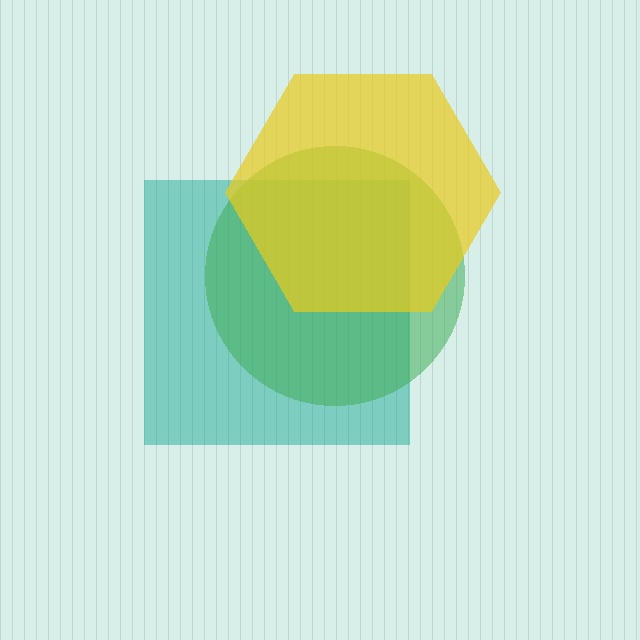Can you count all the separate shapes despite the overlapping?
Yes, there are 3 separate shapes.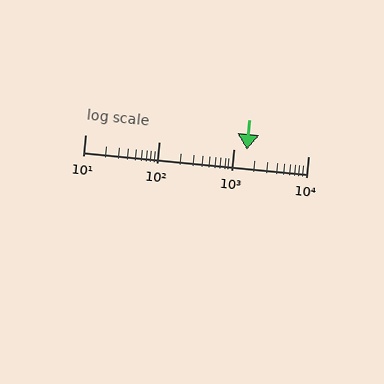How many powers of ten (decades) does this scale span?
The scale spans 3 decades, from 10 to 10000.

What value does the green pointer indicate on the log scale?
The pointer indicates approximately 1500.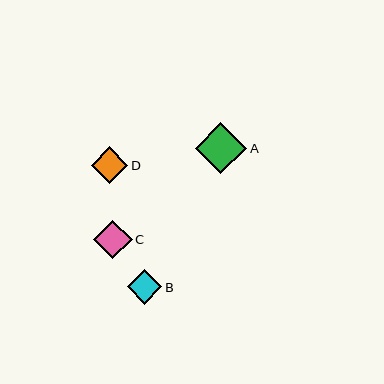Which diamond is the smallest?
Diamond B is the smallest with a size of approximately 35 pixels.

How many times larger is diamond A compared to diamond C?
Diamond A is approximately 1.3 times the size of diamond C.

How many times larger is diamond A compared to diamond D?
Diamond A is approximately 1.4 times the size of diamond D.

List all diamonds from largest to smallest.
From largest to smallest: A, C, D, B.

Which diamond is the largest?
Diamond A is the largest with a size of approximately 51 pixels.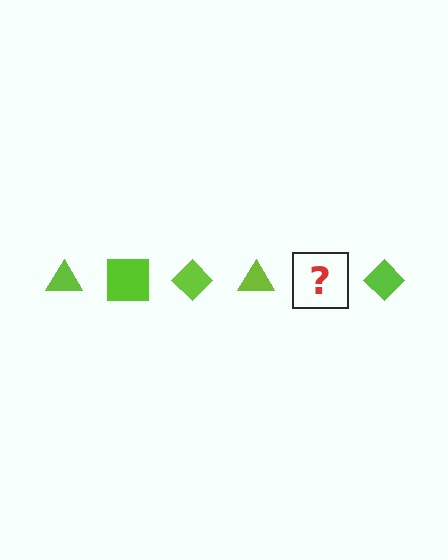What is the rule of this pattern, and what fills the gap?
The rule is that the pattern cycles through triangle, square, diamond shapes in lime. The gap should be filled with a lime square.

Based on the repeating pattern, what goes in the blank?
The blank should be a lime square.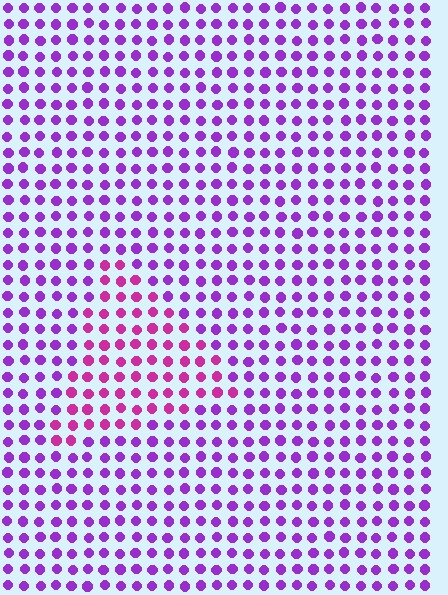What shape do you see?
I see a triangle.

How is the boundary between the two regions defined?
The boundary is defined purely by a slight shift in hue (about 35 degrees). Spacing, size, and orientation are identical on both sides.